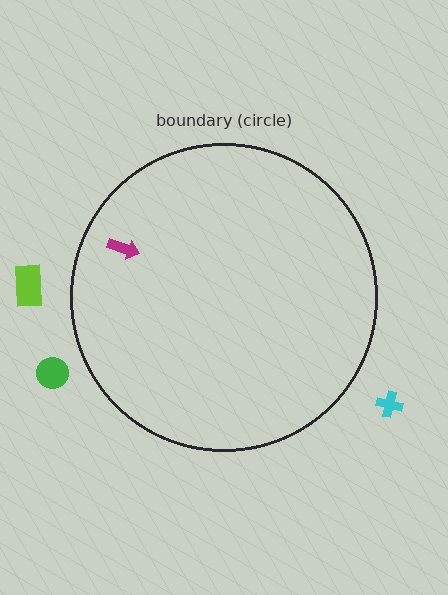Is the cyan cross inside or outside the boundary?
Outside.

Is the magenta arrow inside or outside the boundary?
Inside.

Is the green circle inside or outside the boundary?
Outside.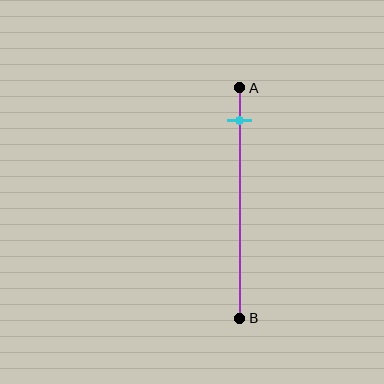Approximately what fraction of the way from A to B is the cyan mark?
The cyan mark is approximately 15% of the way from A to B.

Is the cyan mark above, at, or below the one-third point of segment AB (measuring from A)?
The cyan mark is above the one-third point of segment AB.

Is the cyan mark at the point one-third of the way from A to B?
No, the mark is at about 15% from A, not at the 33% one-third point.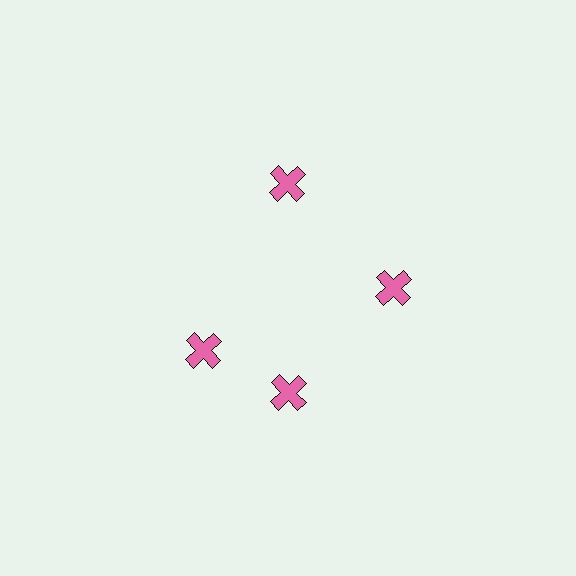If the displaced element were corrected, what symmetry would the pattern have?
It would have 4-fold rotational symmetry — the pattern would map onto itself every 90 degrees.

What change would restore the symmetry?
The symmetry would be restored by rotating it back into even spacing with its neighbors so that all 4 crosses sit at equal angles and equal distance from the center.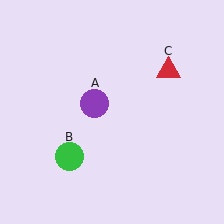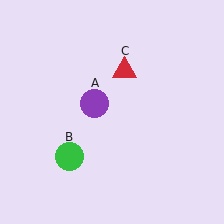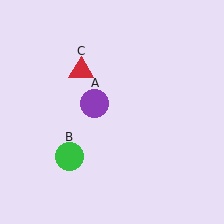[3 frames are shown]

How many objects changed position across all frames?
1 object changed position: red triangle (object C).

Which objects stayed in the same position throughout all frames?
Purple circle (object A) and green circle (object B) remained stationary.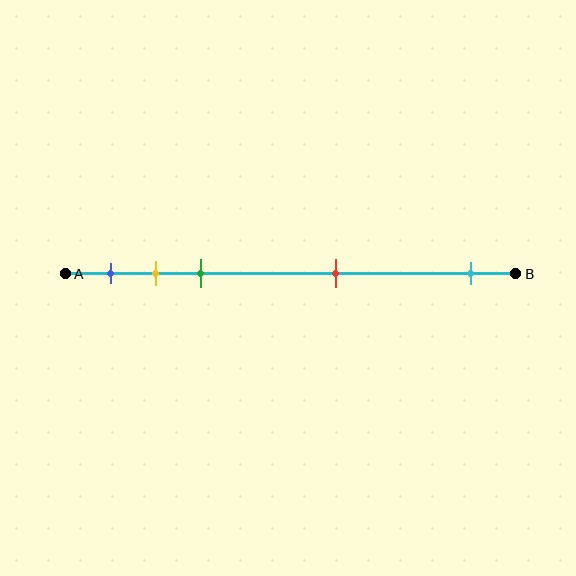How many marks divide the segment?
There are 5 marks dividing the segment.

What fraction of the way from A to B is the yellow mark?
The yellow mark is approximately 20% (0.2) of the way from A to B.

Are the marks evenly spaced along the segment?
No, the marks are not evenly spaced.